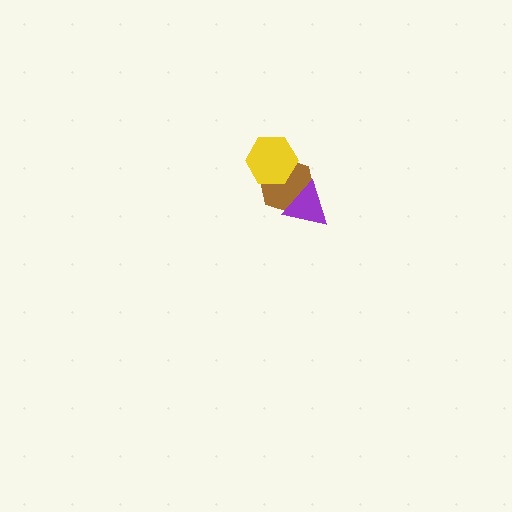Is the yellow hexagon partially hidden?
No, no other shape covers it.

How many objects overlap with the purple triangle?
1 object overlaps with the purple triangle.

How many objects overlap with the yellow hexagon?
1 object overlaps with the yellow hexagon.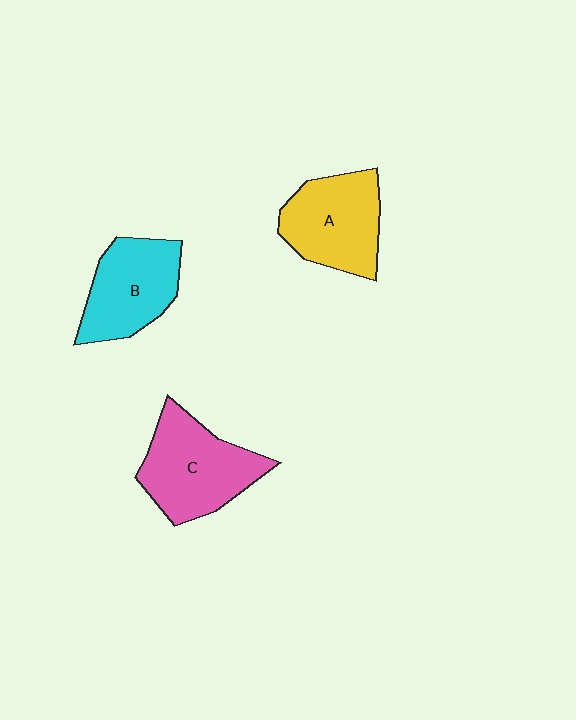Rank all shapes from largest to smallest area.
From largest to smallest: C (pink), A (yellow), B (cyan).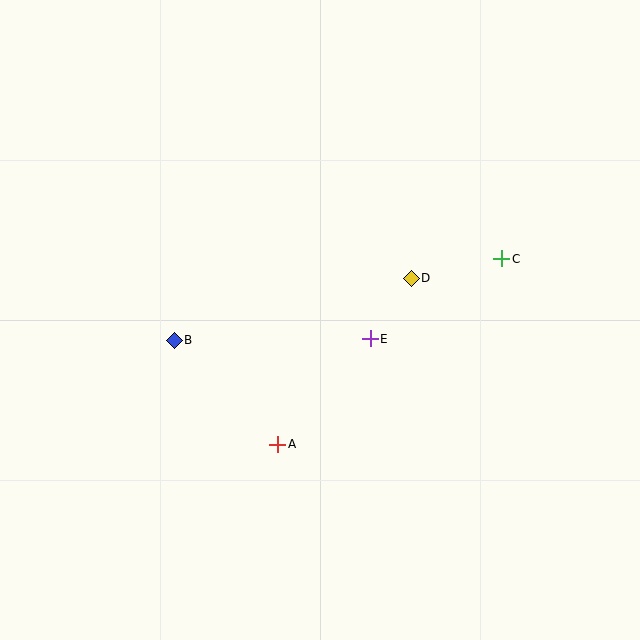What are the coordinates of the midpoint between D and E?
The midpoint between D and E is at (391, 308).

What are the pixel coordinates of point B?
Point B is at (174, 340).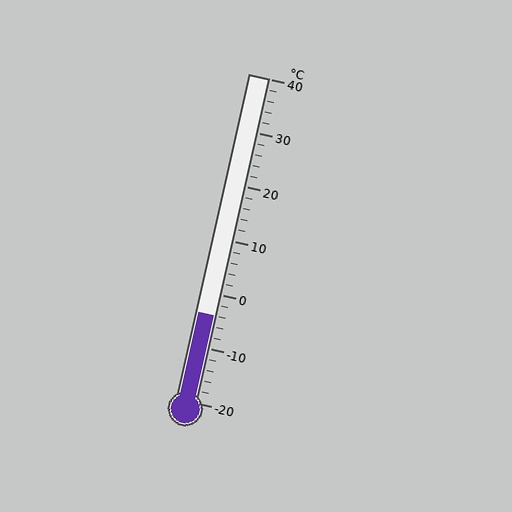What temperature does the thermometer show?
The thermometer shows approximately -4°C.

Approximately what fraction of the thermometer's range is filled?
The thermometer is filled to approximately 25% of its range.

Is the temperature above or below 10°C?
The temperature is below 10°C.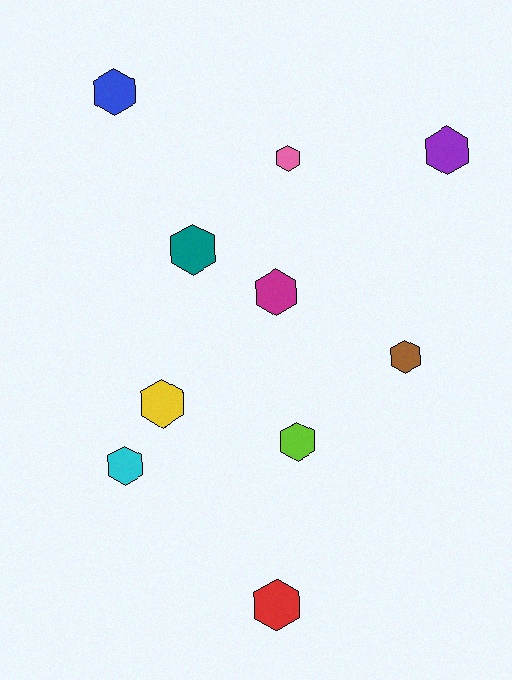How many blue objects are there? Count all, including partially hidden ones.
There is 1 blue object.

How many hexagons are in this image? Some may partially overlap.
There are 10 hexagons.